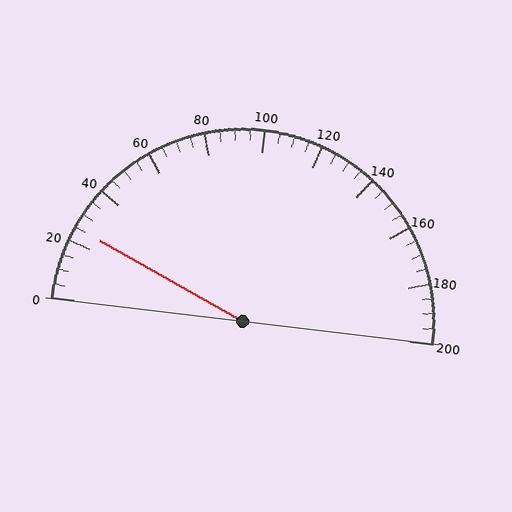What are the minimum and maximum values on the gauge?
The gauge ranges from 0 to 200.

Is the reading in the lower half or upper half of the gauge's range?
The reading is in the lower half of the range (0 to 200).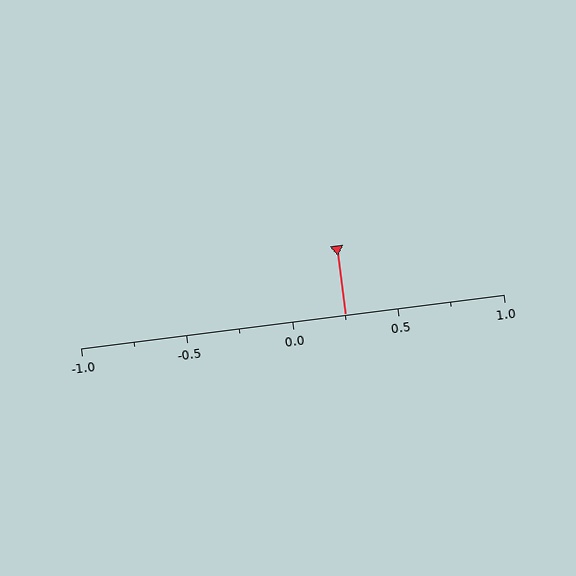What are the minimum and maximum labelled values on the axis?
The axis runs from -1.0 to 1.0.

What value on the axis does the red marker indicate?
The marker indicates approximately 0.25.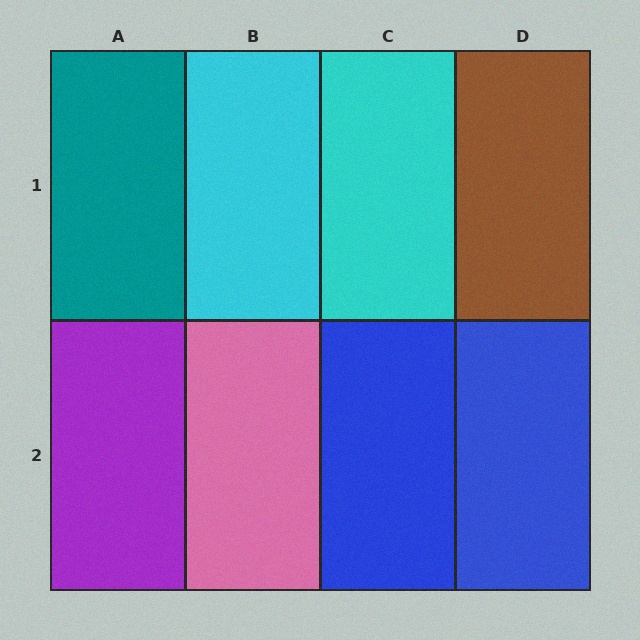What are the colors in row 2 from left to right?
Purple, pink, blue, blue.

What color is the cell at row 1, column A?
Teal.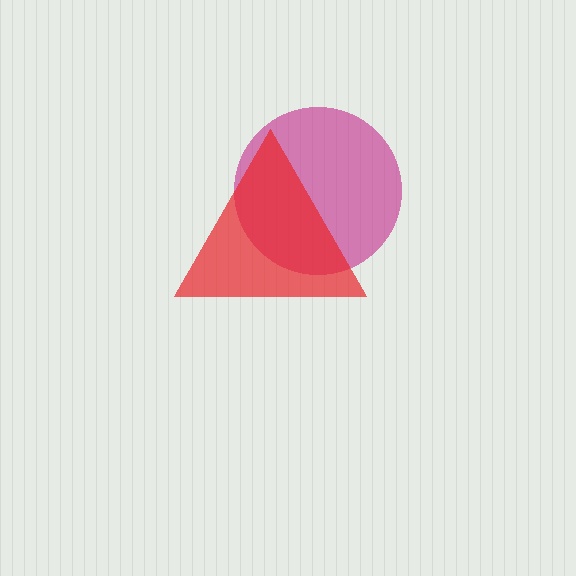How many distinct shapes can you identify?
There are 2 distinct shapes: a magenta circle, a red triangle.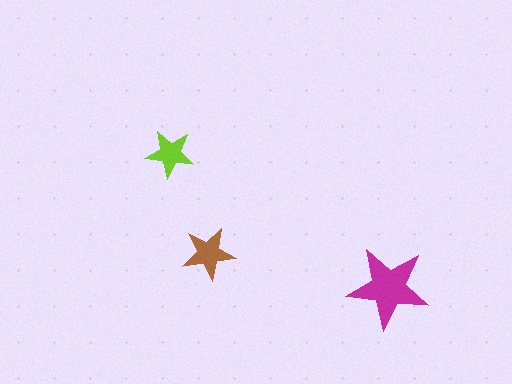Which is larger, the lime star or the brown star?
The brown one.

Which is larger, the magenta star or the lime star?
The magenta one.